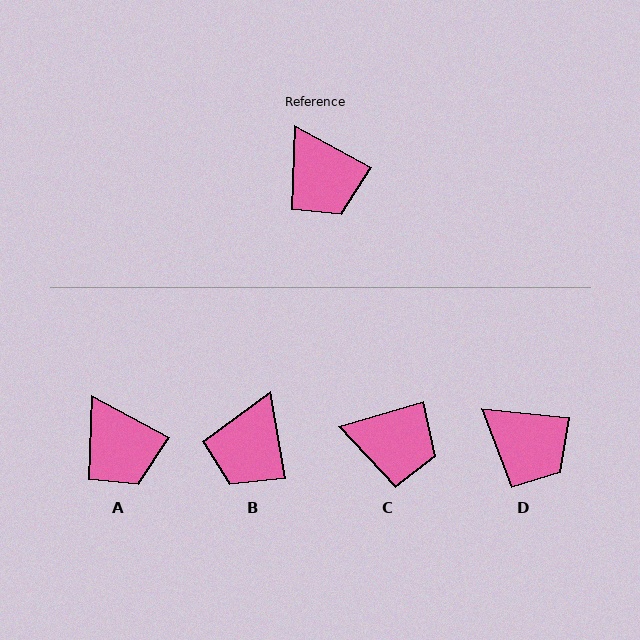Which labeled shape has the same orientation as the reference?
A.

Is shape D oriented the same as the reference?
No, it is off by about 23 degrees.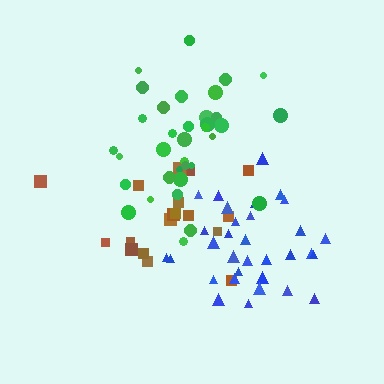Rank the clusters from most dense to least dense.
blue, green, brown.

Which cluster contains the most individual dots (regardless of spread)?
Green (35).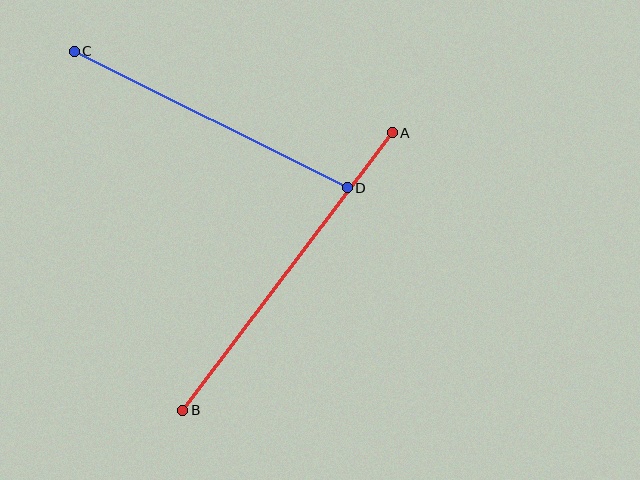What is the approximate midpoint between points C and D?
The midpoint is at approximately (211, 120) pixels.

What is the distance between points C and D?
The distance is approximately 306 pixels.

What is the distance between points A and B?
The distance is approximately 347 pixels.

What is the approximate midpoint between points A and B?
The midpoint is at approximately (288, 271) pixels.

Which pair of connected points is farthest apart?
Points A and B are farthest apart.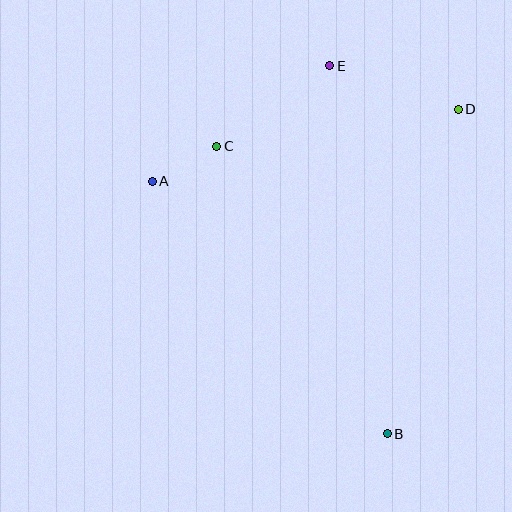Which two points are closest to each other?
Points A and C are closest to each other.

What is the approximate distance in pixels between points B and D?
The distance between B and D is approximately 332 pixels.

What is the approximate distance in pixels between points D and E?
The distance between D and E is approximately 136 pixels.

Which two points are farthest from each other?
Points B and E are farthest from each other.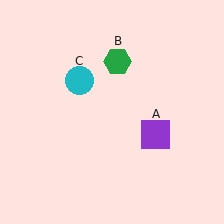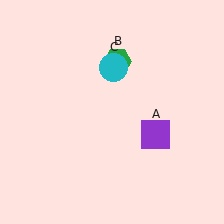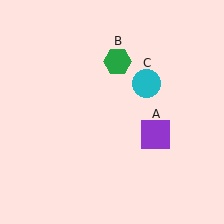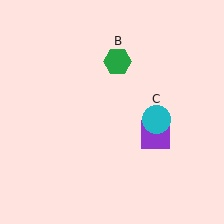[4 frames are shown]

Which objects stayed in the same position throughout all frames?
Purple square (object A) and green hexagon (object B) remained stationary.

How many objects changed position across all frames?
1 object changed position: cyan circle (object C).